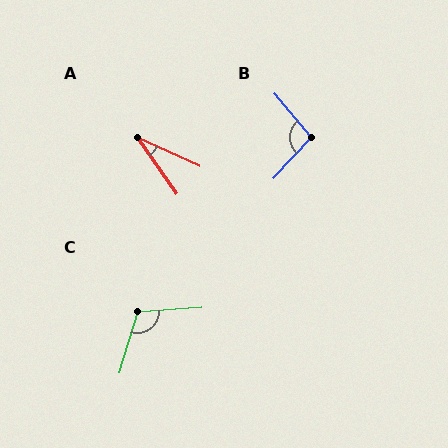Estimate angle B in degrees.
Approximately 97 degrees.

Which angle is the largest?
C, at approximately 111 degrees.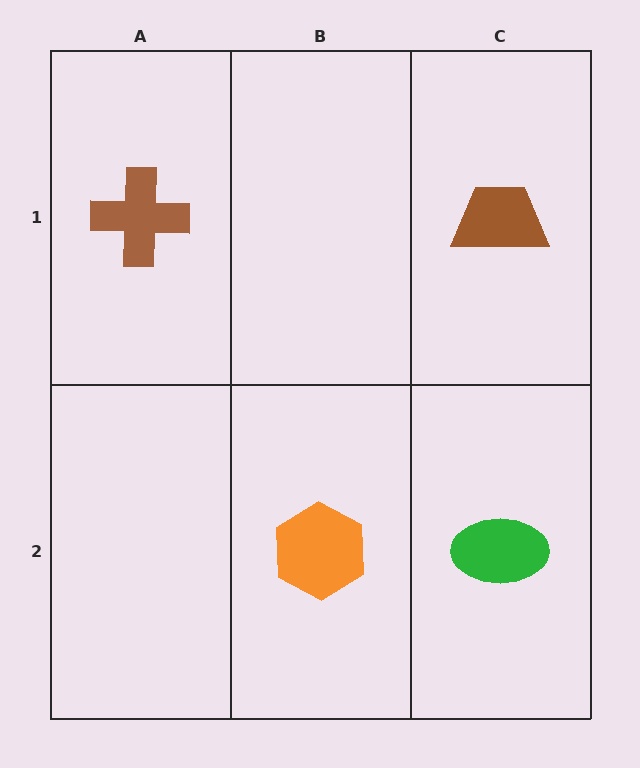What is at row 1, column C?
A brown trapezoid.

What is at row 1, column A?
A brown cross.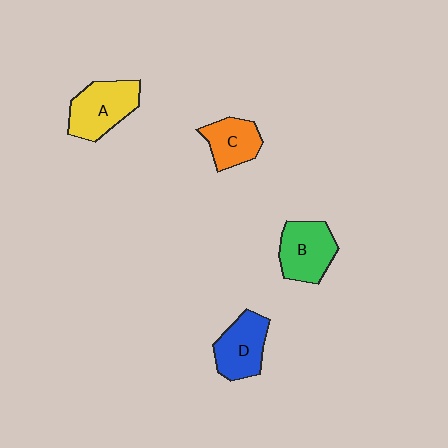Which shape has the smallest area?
Shape C (orange).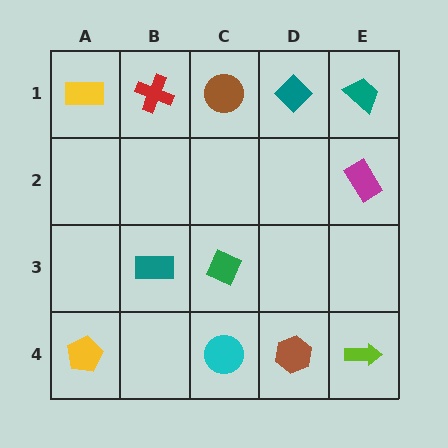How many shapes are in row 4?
4 shapes.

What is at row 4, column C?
A cyan circle.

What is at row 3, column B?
A teal rectangle.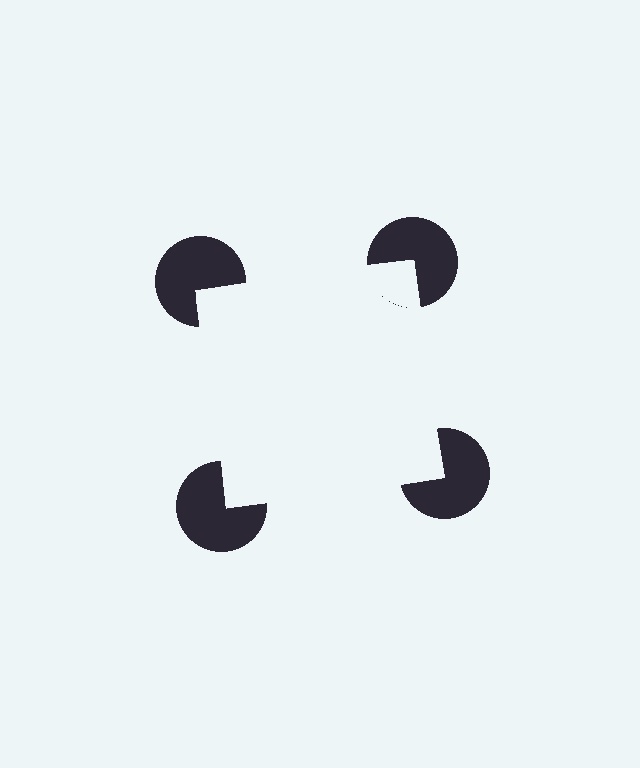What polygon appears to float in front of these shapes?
An illusory square — its edges are inferred from the aligned wedge cuts in the pac-man discs, not physically drawn.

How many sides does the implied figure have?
4 sides.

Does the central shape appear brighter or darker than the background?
It typically appears slightly brighter than the background, even though no actual brightness change is drawn.